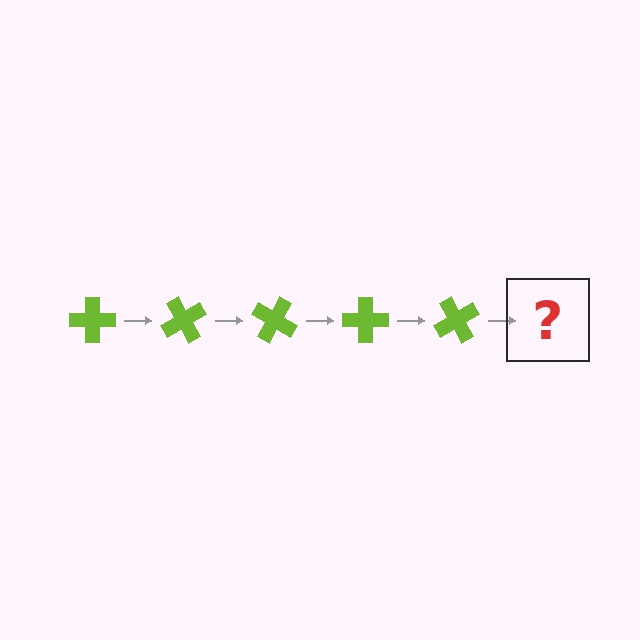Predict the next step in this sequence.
The next step is a lime cross rotated 300 degrees.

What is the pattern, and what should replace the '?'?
The pattern is that the cross rotates 60 degrees each step. The '?' should be a lime cross rotated 300 degrees.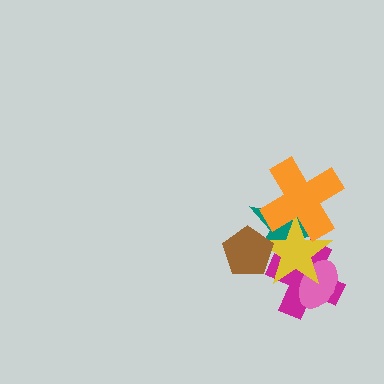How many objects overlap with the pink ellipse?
3 objects overlap with the pink ellipse.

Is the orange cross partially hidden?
No, no other shape covers it.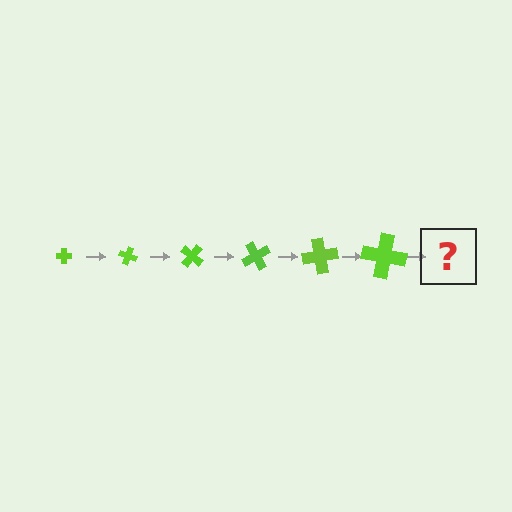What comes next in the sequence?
The next element should be a cross, larger than the previous one and rotated 120 degrees from the start.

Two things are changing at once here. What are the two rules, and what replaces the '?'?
The two rules are that the cross grows larger each step and it rotates 20 degrees each step. The '?' should be a cross, larger than the previous one and rotated 120 degrees from the start.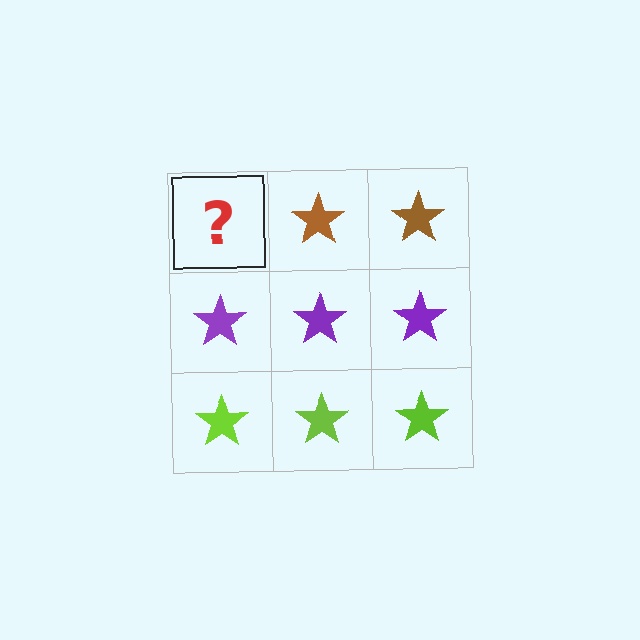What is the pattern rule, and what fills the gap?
The rule is that each row has a consistent color. The gap should be filled with a brown star.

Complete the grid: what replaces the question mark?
The question mark should be replaced with a brown star.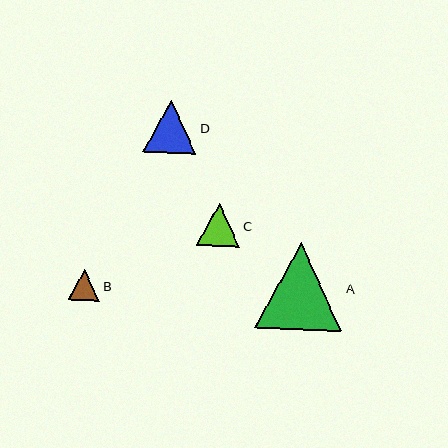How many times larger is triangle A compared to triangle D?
Triangle A is approximately 1.6 times the size of triangle D.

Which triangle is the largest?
Triangle A is the largest with a size of approximately 87 pixels.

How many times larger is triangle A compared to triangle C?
Triangle A is approximately 2.0 times the size of triangle C.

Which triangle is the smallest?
Triangle B is the smallest with a size of approximately 31 pixels.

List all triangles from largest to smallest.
From largest to smallest: A, D, C, B.